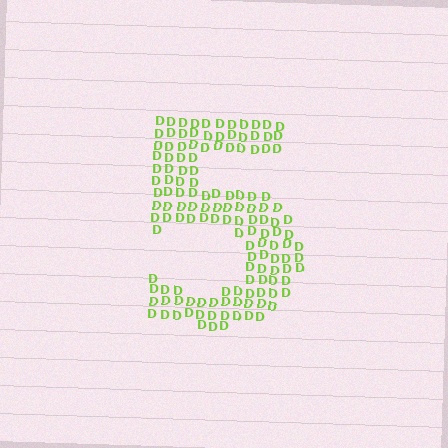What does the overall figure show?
The overall figure shows the digit 5.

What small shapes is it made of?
It is made of small letter D's.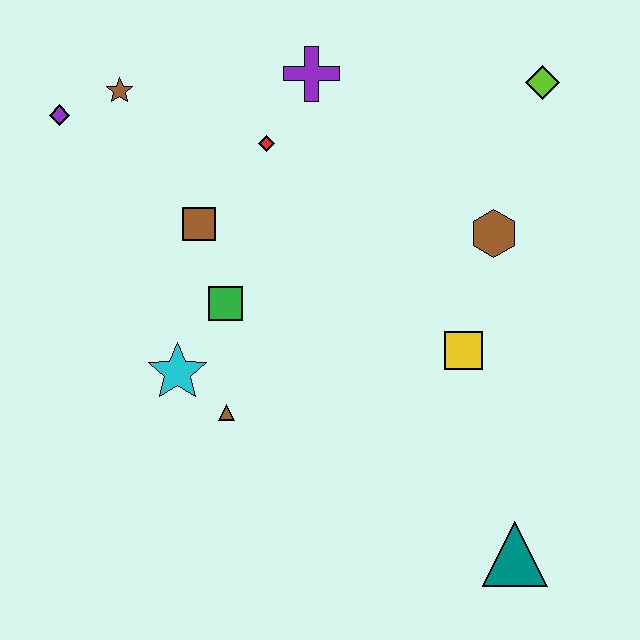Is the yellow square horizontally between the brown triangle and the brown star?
No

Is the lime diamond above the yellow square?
Yes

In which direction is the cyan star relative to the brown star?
The cyan star is below the brown star.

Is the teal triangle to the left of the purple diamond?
No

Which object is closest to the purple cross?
The red diamond is closest to the purple cross.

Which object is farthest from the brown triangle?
The lime diamond is farthest from the brown triangle.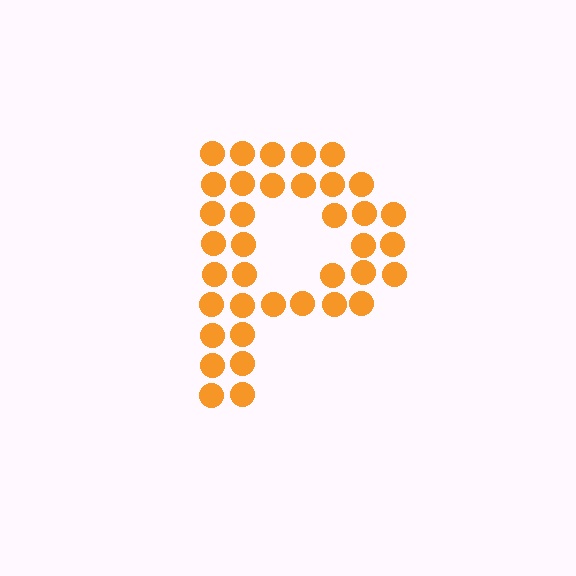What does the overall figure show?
The overall figure shows the letter P.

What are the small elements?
The small elements are circles.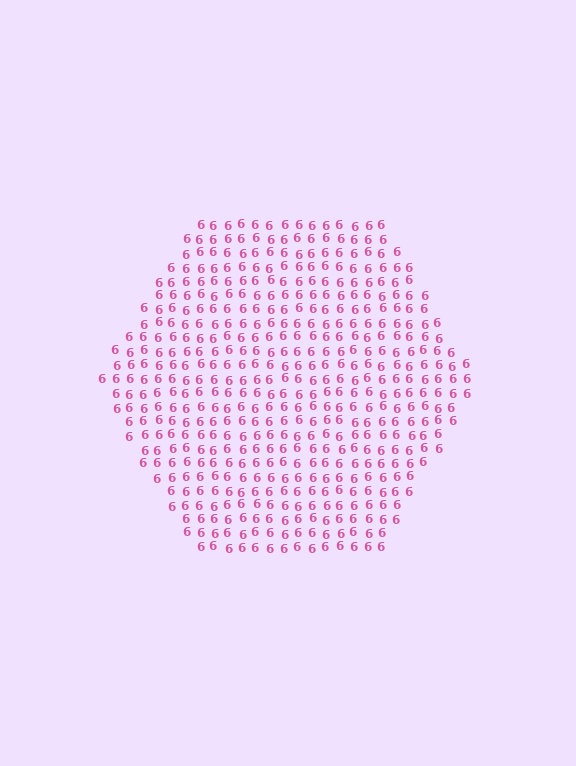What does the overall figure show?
The overall figure shows a hexagon.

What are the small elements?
The small elements are digit 6's.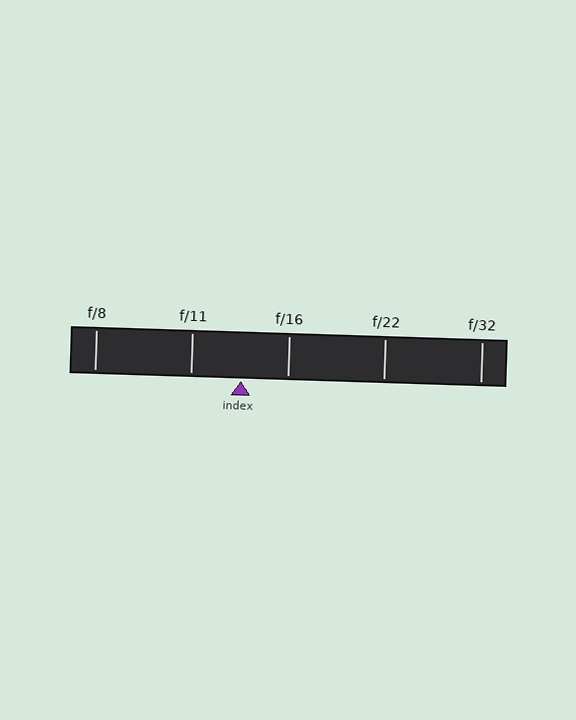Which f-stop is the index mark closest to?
The index mark is closest to f/16.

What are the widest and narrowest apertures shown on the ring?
The widest aperture shown is f/8 and the narrowest is f/32.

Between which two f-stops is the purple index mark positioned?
The index mark is between f/11 and f/16.